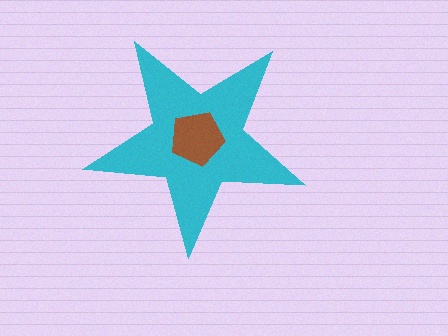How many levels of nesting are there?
2.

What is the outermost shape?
The cyan star.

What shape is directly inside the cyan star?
The brown pentagon.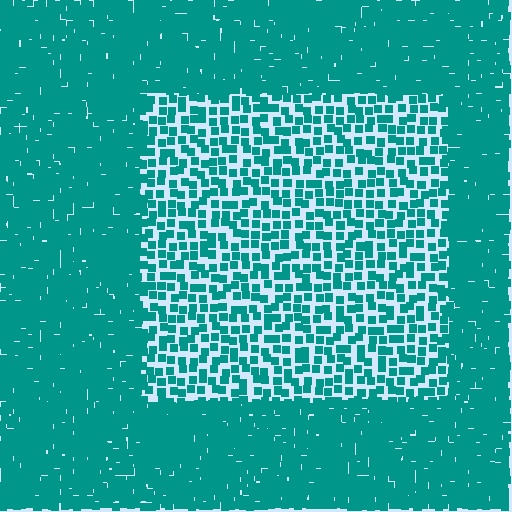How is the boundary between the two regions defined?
The boundary is defined by a change in element density (approximately 2.4x ratio). All elements are the same color, size, and shape.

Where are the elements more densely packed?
The elements are more densely packed outside the rectangle boundary.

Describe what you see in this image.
The image contains small teal elements arranged at two different densities. A rectangle-shaped region is visible where the elements are less densely packed than the surrounding area.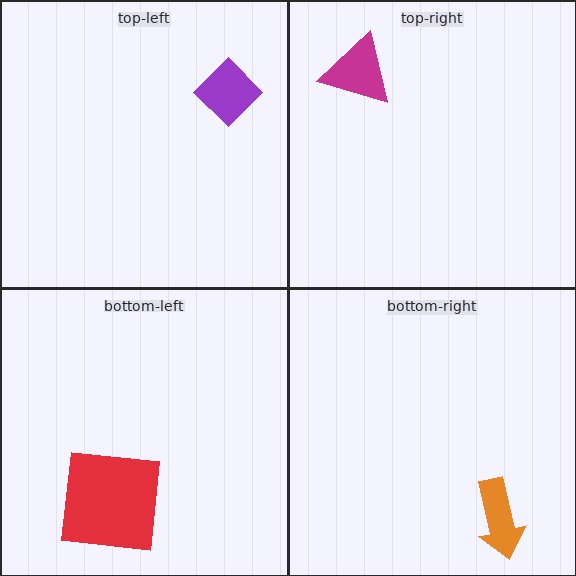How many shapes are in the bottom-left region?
1.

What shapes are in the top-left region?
The purple diamond.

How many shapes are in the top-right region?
1.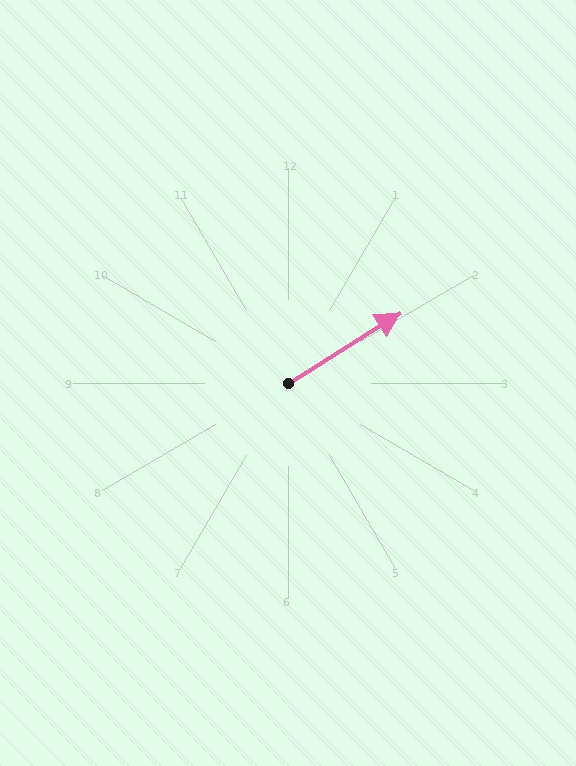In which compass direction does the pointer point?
Northeast.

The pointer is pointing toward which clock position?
Roughly 2 o'clock.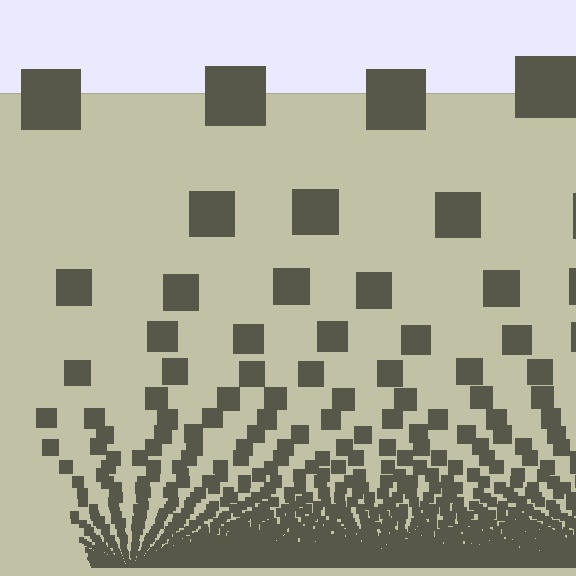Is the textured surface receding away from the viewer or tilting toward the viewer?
The surface appears to tilt toward the viewer. Texture elements get larger and sparser toward the top.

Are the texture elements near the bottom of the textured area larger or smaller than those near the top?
Smaller. The gradient is inverted — elements near the bottom are smaller and denser.